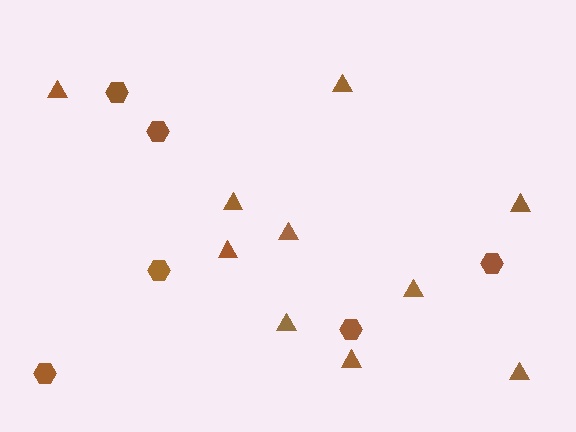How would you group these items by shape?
There are 2 groups: one group of triangles (10) and one group of hexagons (6).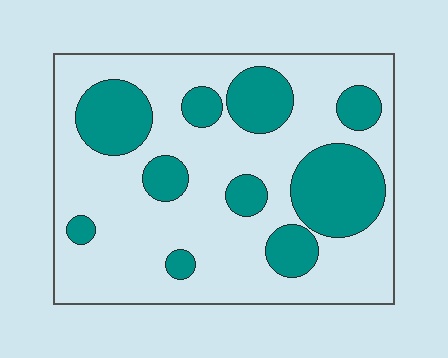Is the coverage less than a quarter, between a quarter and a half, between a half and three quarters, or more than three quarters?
Between a quarter and a half.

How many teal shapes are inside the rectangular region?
10.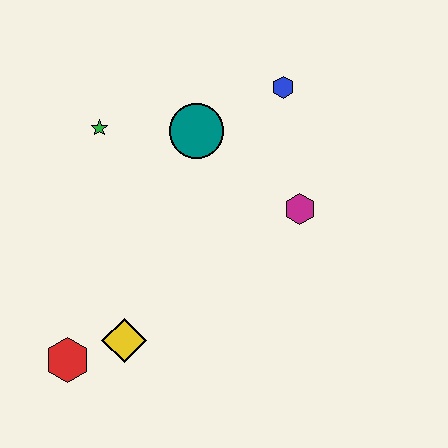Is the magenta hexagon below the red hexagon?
No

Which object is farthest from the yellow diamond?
The blue hexagon is farthest from the yellow diamond.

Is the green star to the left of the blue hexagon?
Yes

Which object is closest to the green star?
The teal circle is closest to the green star.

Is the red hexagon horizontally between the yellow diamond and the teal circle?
No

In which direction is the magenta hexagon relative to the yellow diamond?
The magenta hexagon is to the right of the yellow diamond.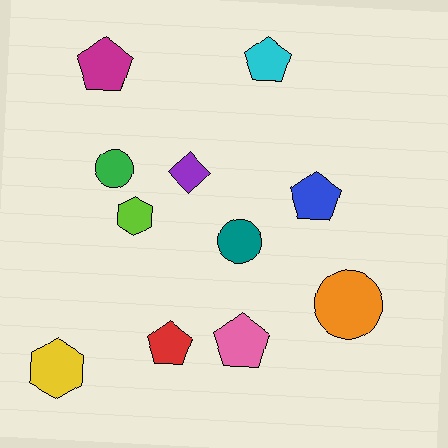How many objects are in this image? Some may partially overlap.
There are 11 objects.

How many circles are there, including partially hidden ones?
There are 3 circles.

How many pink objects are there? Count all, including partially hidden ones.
There is 1 pink object.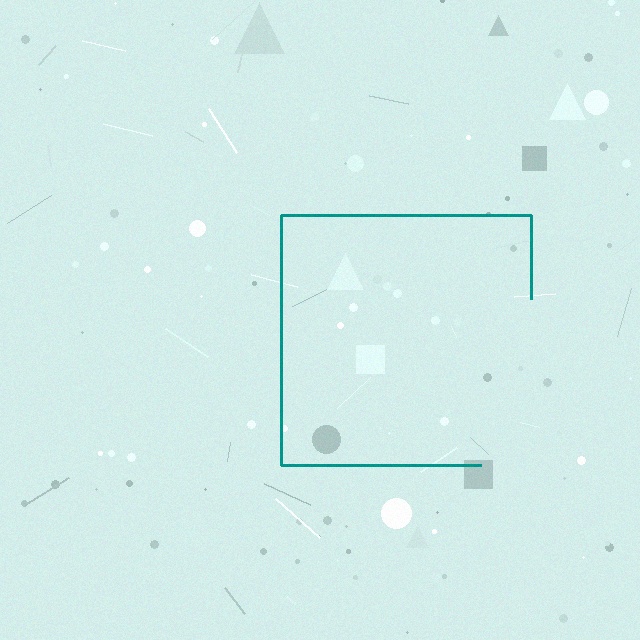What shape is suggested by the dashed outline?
The dashed outline suggests a square.